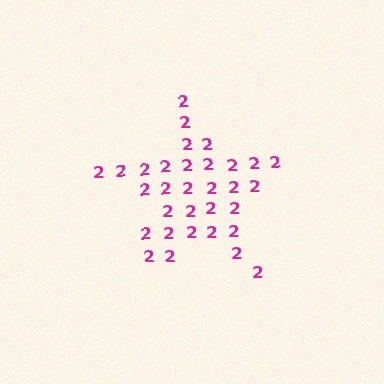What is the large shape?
The large shape is a star.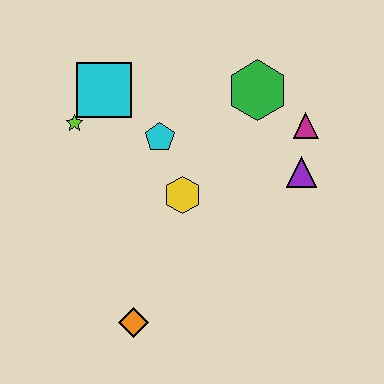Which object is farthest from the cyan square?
The orange diamond is farthest from the cyan square.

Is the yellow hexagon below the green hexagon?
Yes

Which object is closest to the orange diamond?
The yellow hexagon is closest to the orange diamond.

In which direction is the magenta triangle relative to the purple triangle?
The magenta triangle is above the purple triangle.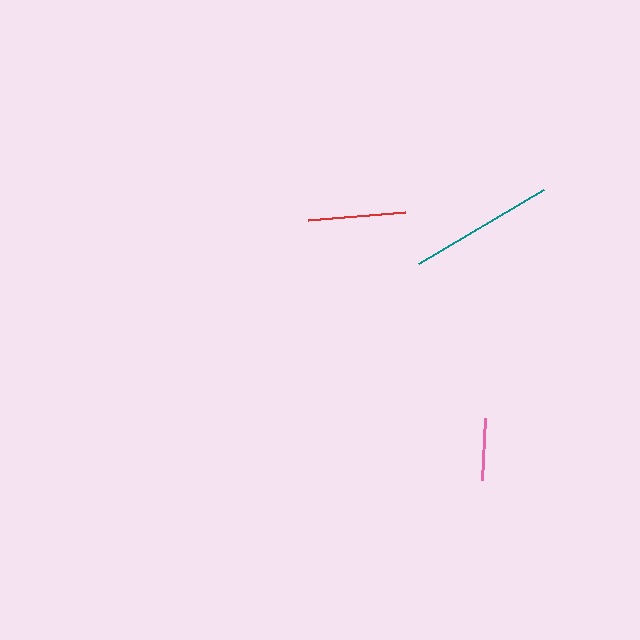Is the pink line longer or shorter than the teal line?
The teal line is longer than the pink line.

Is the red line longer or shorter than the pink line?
The red line is longer than the pink line.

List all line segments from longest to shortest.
From longest to shortest: teal, red, pink.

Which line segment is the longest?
The teal line is the longest at approximately 145 pixels.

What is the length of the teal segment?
The teal segment is approximately 145 pixels long.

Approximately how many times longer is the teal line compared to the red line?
The teal line is approximately 1.5 times the length of the red line.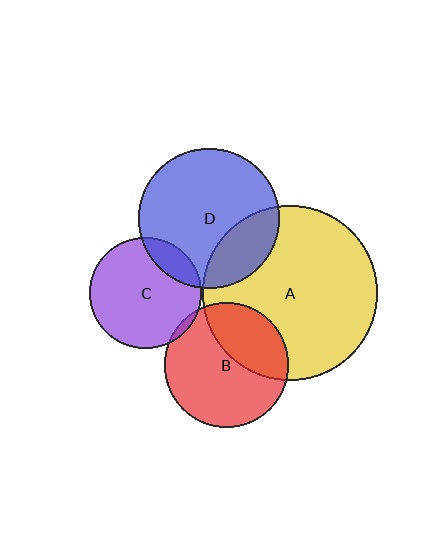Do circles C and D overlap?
Yes.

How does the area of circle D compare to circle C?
Approximately 1.6 times.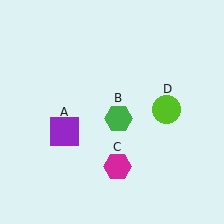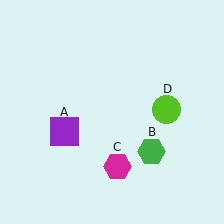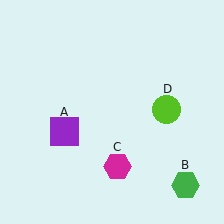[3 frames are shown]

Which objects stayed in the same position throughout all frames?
Purple square (object A) and magenta hexagon (object C) and lime circle (object D) remained stationary.